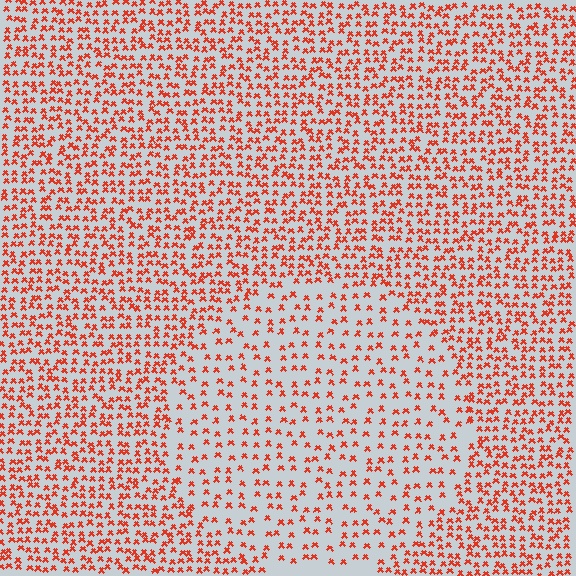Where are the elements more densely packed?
The elements are more densely packed outside the circle boundary.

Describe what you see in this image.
The image contains small red elements arranged at two different densities. A circle-shaped region is visible where the elements are less densely packed than the surrounding area.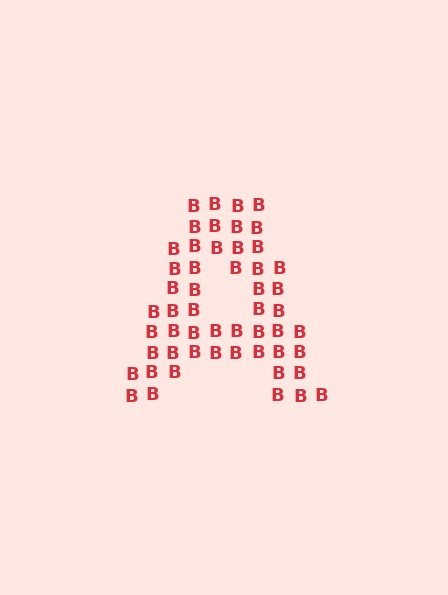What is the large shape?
The large shape is the letter A.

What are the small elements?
The small elements are letter B's.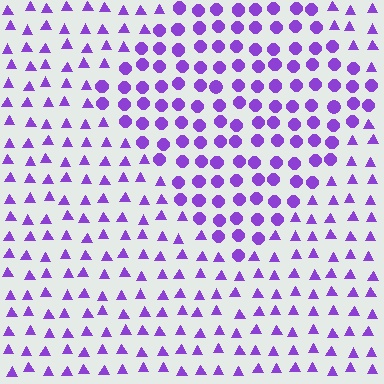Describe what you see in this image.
The image is filled with small purple elements arranged in a uniform grid. A diamond-shaped region contains circles, while the surrounding area contains triangles. The boundary is defined purely by the change in element shape.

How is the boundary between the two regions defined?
The boundary is defined by a change in element shape: circles inside vs. triangles outside. All elements share the same color and spacing.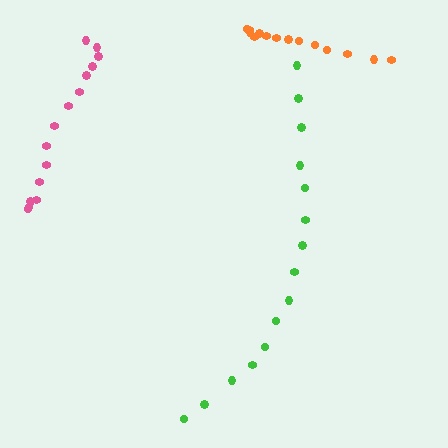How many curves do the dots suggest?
There are 3 distinct paths.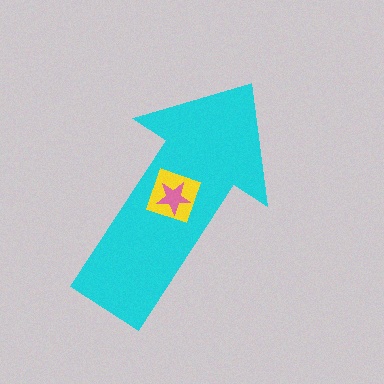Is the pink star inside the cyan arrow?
Yes.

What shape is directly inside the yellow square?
The pink star.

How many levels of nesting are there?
3.